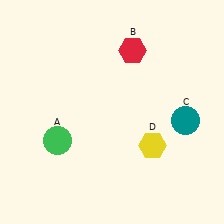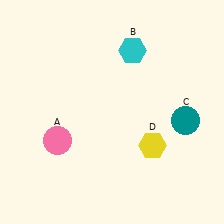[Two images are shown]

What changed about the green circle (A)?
In Image 1, A is green. In Image 2, it changed to pink.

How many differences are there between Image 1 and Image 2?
There are 2 differences between the two images.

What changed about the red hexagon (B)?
In Image 1, B is red. In Image 2, it changed to cyan.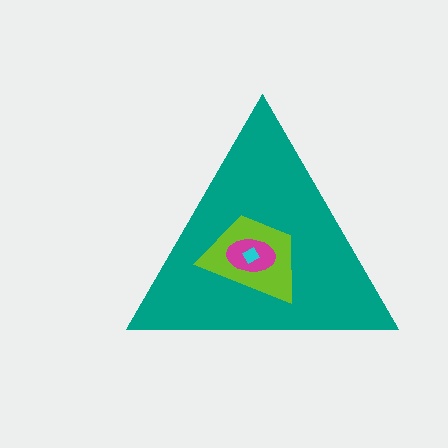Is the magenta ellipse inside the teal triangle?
Yes.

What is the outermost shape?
The teal triangle.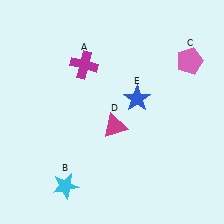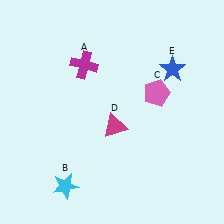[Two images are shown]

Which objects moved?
The objects that moved are: the pink pentagon (C), the blue star (E).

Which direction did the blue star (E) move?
The blue star (E) moved right.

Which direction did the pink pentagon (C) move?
The pink pentagon (C) moved left.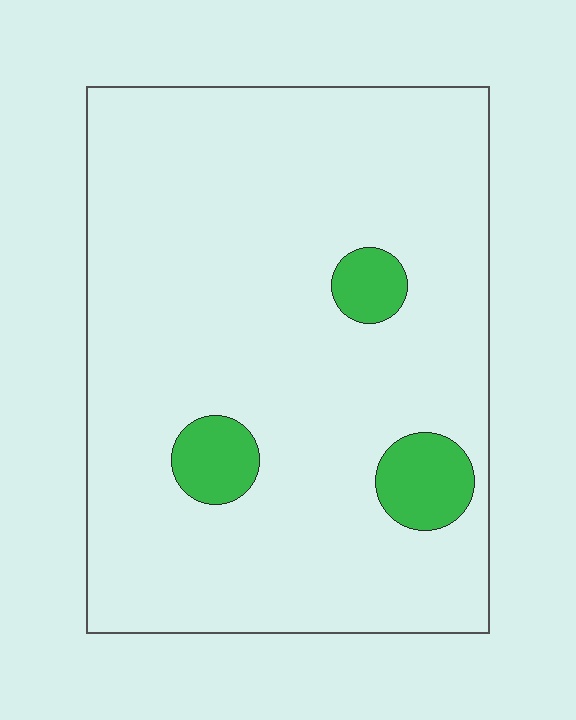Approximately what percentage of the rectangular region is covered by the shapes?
Approximately 10%.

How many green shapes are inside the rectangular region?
3.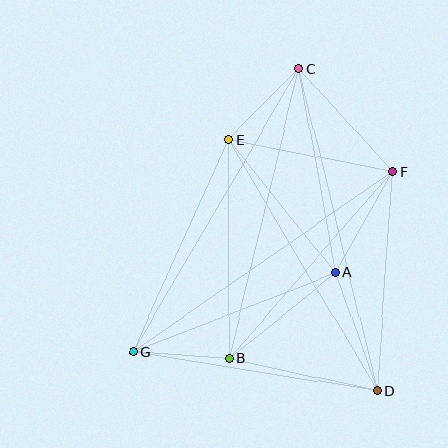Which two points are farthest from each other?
Points C and D are farthest from each other.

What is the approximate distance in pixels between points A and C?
The distance between A and C is approximately 207 pixels.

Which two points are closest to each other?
Points B and G are closest to each other.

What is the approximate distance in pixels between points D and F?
The distance between D and F is approximately 220 pixels.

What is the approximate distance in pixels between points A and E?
The distance between A and E is approximately 171 pixels.